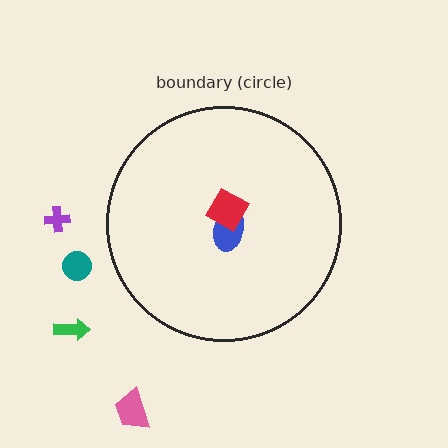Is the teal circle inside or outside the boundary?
Outside.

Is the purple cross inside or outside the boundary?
Outside.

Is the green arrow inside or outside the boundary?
Outside.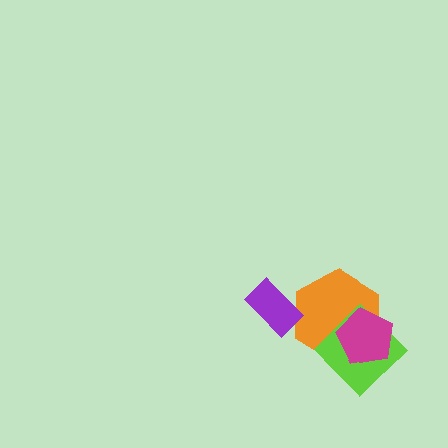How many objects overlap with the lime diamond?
2 objects overlap with the lime diamond.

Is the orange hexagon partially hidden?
Yes, it is partially covered by another shape.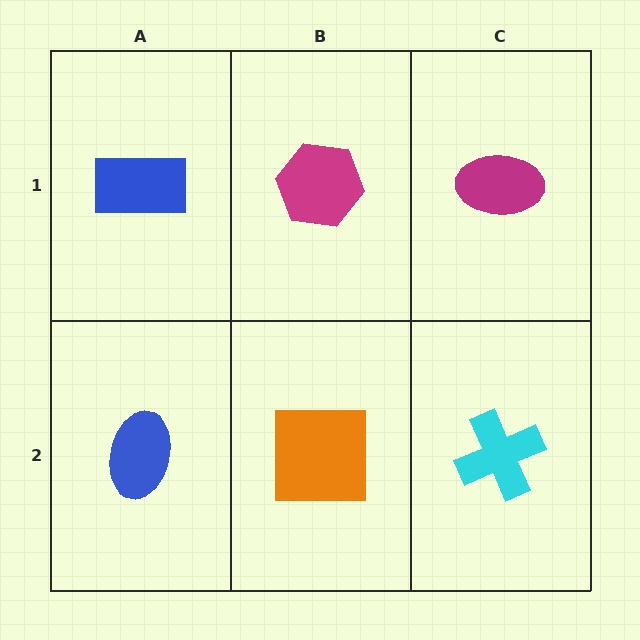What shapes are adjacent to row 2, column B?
A magenta hexagon (row 1, column B), a blue ellipse (row 2, column A), a cyan cross (row 2, column C).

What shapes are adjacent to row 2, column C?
A magenta ellipse (row 1, column C), an orange square (row 2, column B).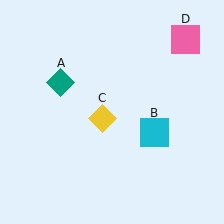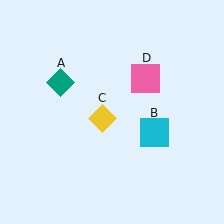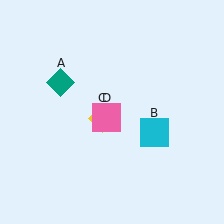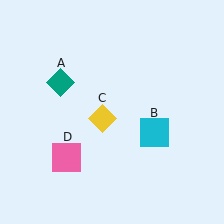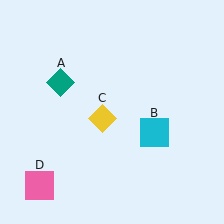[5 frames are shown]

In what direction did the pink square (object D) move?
The pink square (object D) moved down and to the left.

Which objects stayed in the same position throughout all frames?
Teal diamond (object A) and cyan square (object B) and yellow diamond (object C) remained stationary.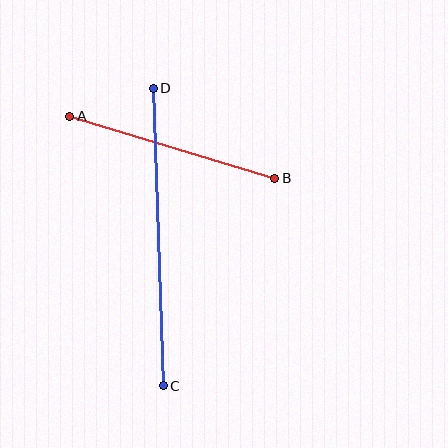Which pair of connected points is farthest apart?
Points C and D are farthest apart.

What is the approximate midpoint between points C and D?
The midpoint is at approximately (158, 237) pixels.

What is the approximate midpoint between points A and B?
The midpoint is at approximately (172, 147) pixels.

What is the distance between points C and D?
The distance is approximately 298 pixels.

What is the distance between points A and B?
The distance is approximately 214 pixels.